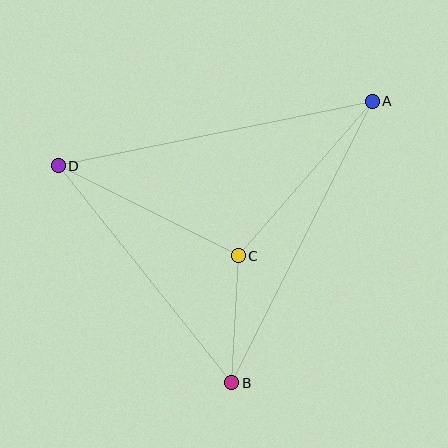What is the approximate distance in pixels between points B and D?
The distance between B and D is approximately 278 pixels.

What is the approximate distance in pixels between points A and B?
The distance between A and B is approximately 315 pixels.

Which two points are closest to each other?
Points B and C are closest to each other.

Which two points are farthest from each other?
Points A and D are farthest from each other.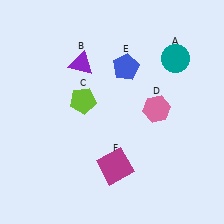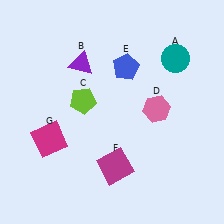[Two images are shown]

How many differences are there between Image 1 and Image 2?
There is 1 difference between the two images.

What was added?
A magenta square (G) was added in Image 2.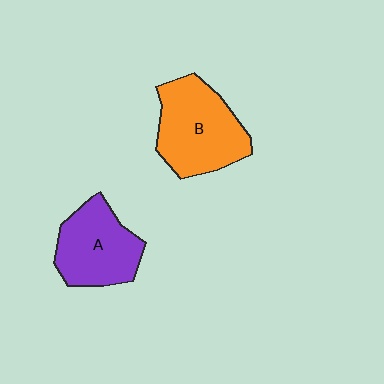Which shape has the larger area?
Shape B (orange).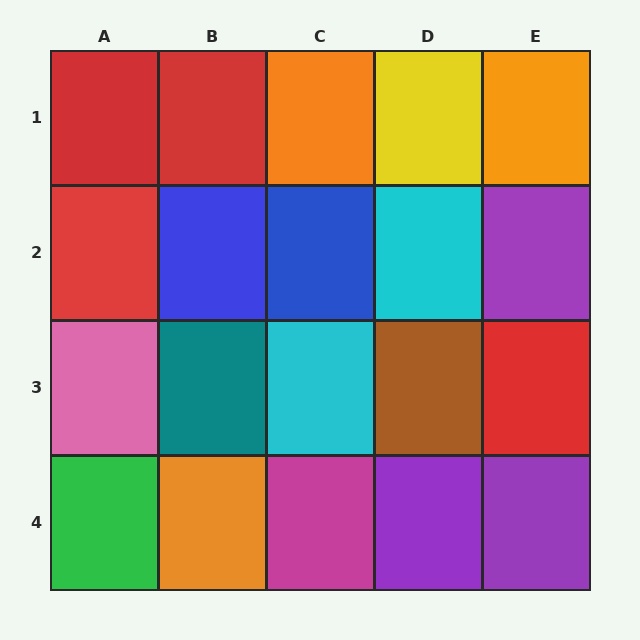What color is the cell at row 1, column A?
Red.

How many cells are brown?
1 cell is brown.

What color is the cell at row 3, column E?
Red.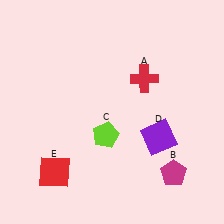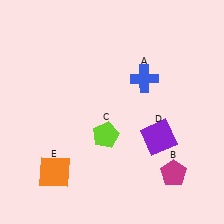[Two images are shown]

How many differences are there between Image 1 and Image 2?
There are 2 differences between the two images.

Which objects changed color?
A changed from red to blue. E changed from red to orange.